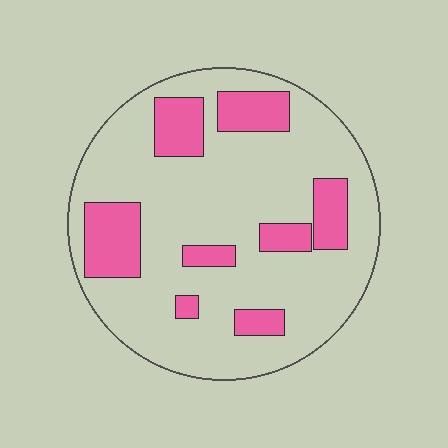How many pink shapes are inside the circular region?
8.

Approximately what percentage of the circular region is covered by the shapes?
Approximately 25%.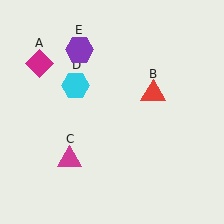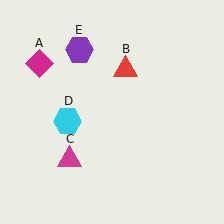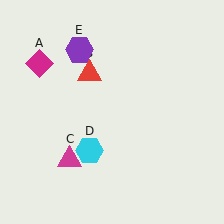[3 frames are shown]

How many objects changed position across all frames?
2 objects changed position: red triangle (object B), cyan hexagon (object D).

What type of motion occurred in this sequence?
The red triangle (object B), cyan hexagon (object D) rotated counterclockwise around the center of the scene.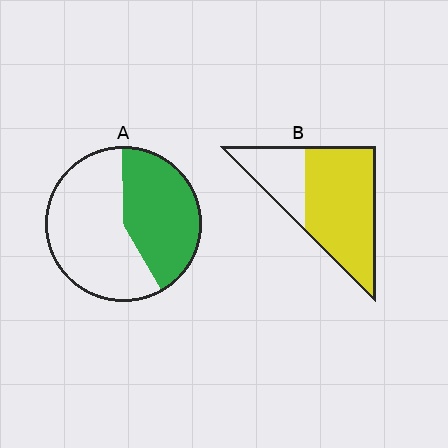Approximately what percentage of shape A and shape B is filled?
A is approximately 40% and B is approximately 70%.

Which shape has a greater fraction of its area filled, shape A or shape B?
Shape B.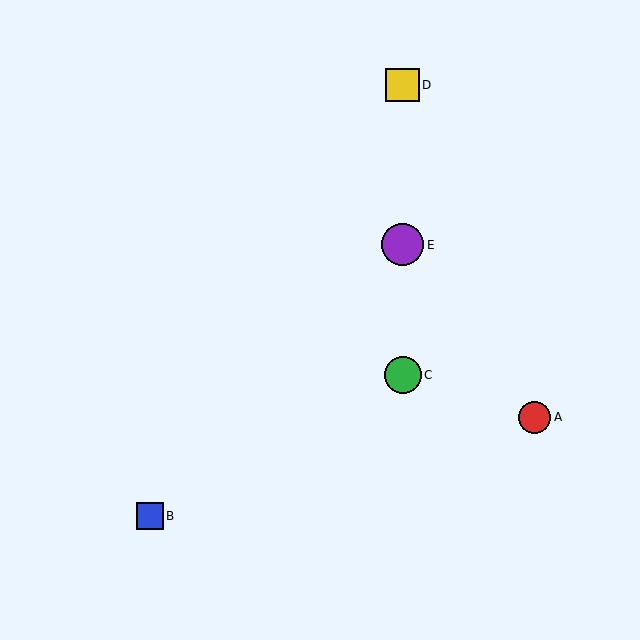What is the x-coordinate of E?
Object E is at x≈403.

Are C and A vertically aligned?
No, C is at x≈403 and A is at x≈535.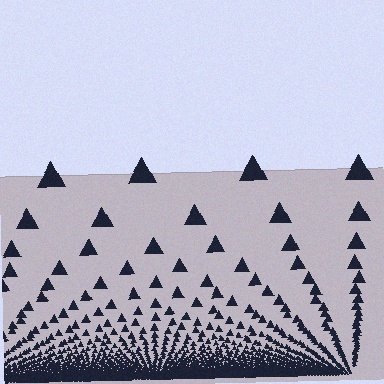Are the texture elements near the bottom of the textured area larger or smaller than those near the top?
Smaller. The gradient is inverted — elements near the bottom are smaller and denser.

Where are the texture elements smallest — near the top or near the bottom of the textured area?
Near the bottom.